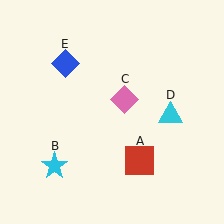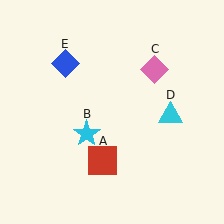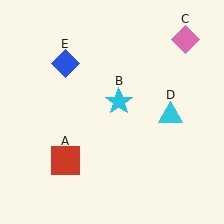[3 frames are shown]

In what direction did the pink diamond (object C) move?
The pink diamond (object C) moved up and to the right.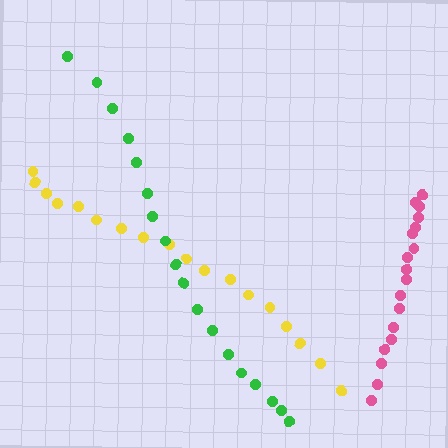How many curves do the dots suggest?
There are 3 distinct paths.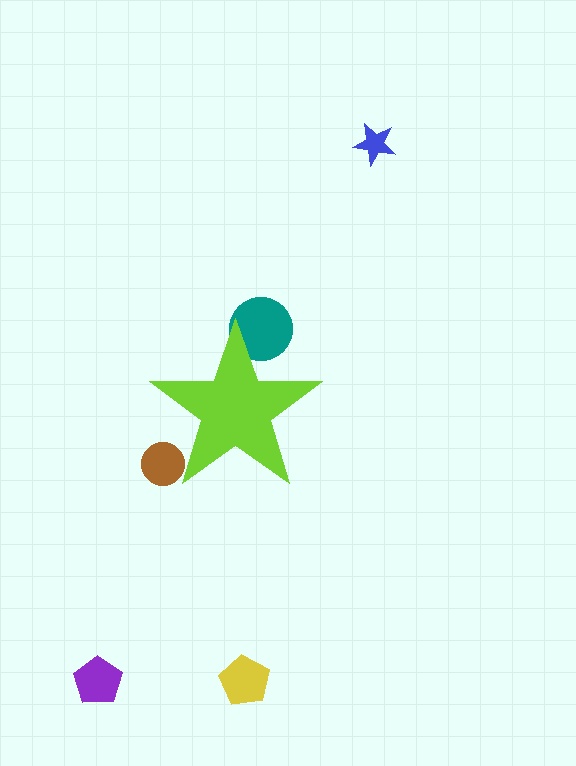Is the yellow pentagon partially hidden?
No, the yellow pentagon is fully visible.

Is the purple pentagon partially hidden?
No, the purple pentagon is fully visible.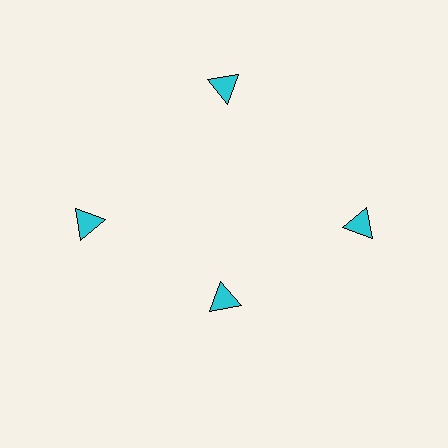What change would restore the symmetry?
The symmetry would be restored by moving it outward, back onto the ring so that all 4 triangles sit at equal angles and equal distance from the center.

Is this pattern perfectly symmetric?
No. The 4 cyan triangles are arranged in a ring, but one element near the 6 o'clock position is pulled inward toward the center, breaking the 4-fold rotational symmetry.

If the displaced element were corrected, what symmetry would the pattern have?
It would have 4-fold rotational symmetry — the pattern would map onto itself every 90 degrees.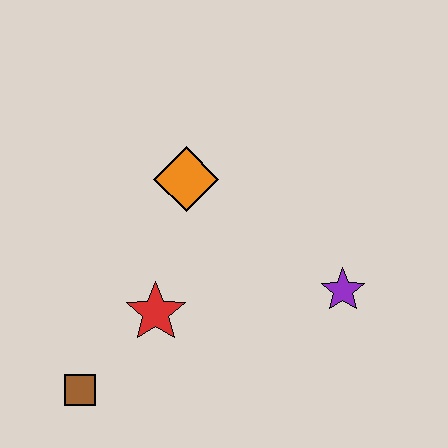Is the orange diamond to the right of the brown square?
Yes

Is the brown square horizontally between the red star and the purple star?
No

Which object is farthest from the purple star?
The brown square is farthest from the purple star.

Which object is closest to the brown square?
The red star is closest to the brown square.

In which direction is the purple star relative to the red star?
The purple star is to the right of the red star.